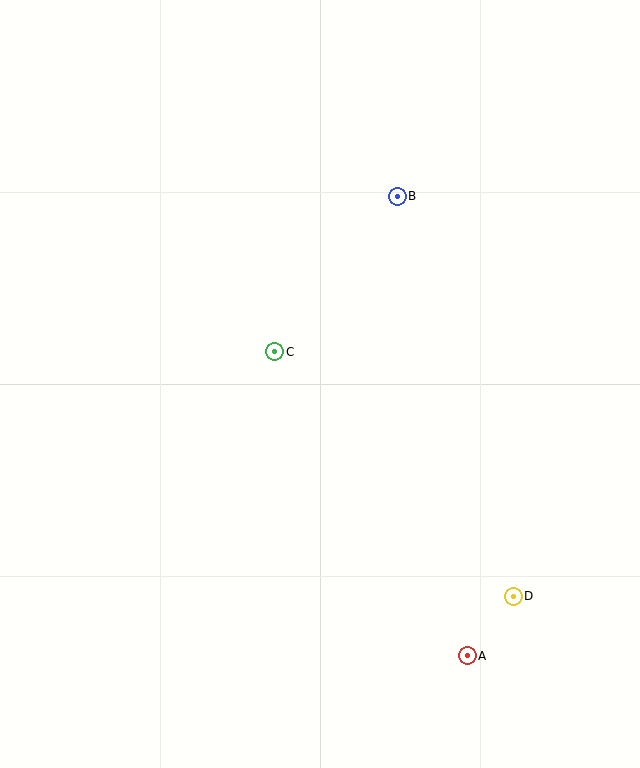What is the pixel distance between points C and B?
The distance between C and B is 198 pixels.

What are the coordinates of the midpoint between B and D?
The midpoint between B and D is at (455, 396).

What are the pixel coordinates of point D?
Point D is at (513, 596).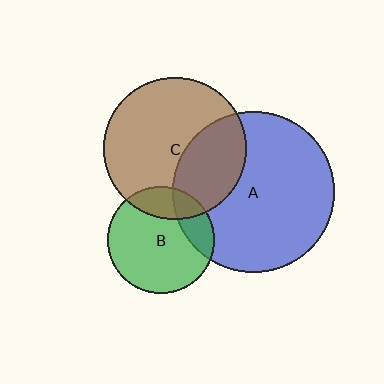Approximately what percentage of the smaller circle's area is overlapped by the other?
Approximately 20%.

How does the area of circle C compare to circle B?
Approximately 1.8 times.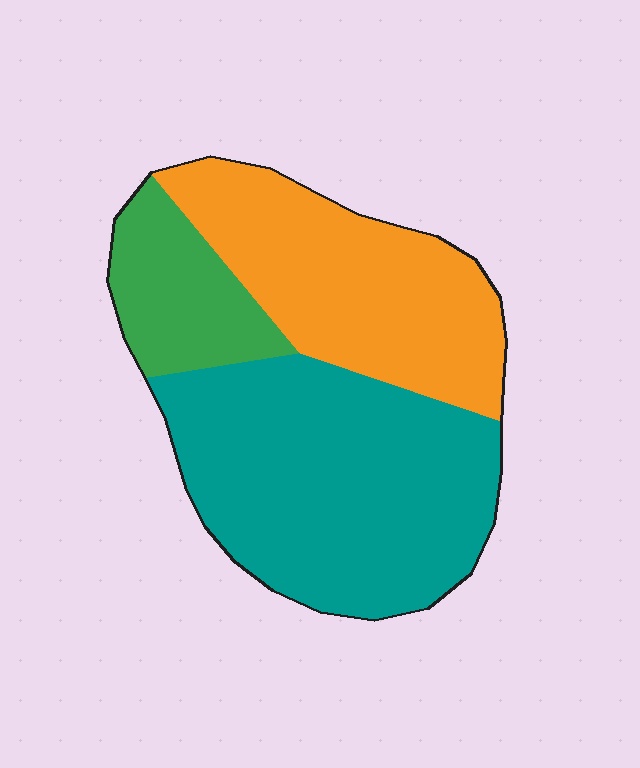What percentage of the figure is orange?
Orange takes up between a quarter and a half of the figure.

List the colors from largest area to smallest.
From largest to smallest: teal, orange, green.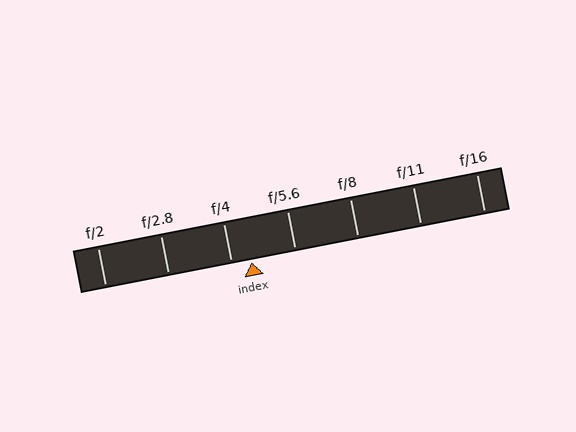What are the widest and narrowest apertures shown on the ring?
The widest aperture shown is f/2 and the narrowest is f/16.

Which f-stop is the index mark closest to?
The index mark is closest to f/4.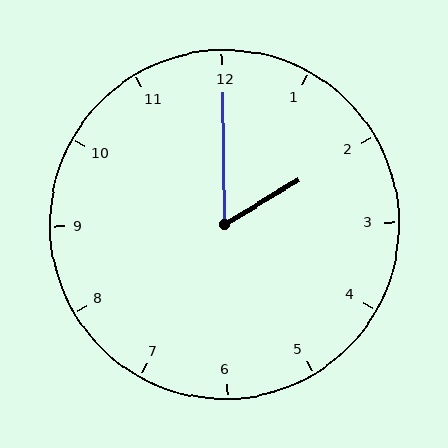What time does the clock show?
2:00.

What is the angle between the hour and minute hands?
Approximately 60 degrees.